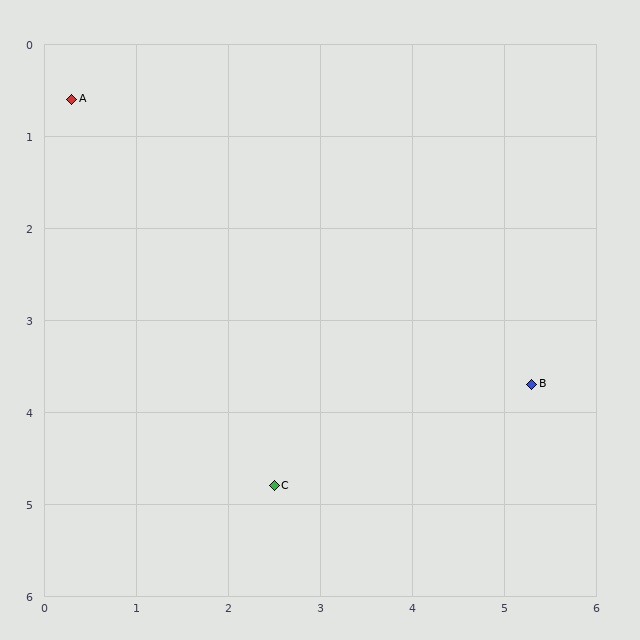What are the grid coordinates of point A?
Point A is at approximately (0.3, 0.6).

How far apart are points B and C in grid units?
Points B and C are about 3.0 grid units apart.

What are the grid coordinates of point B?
Point B is at approximately (5.3, 3.7).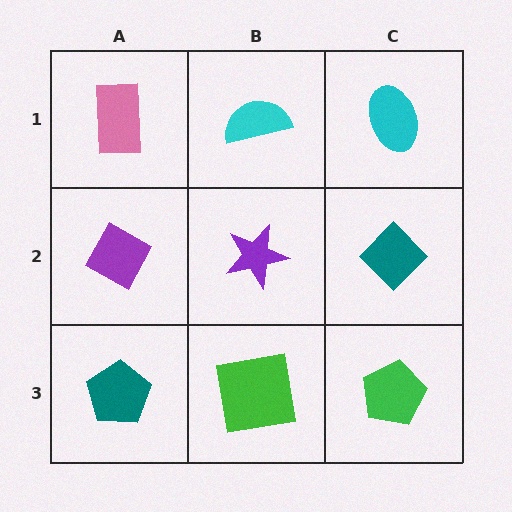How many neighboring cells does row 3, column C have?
2.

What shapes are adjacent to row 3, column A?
A purple diamond (row 2, column A), a green square (row 3, column B).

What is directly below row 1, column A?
A purple diamond.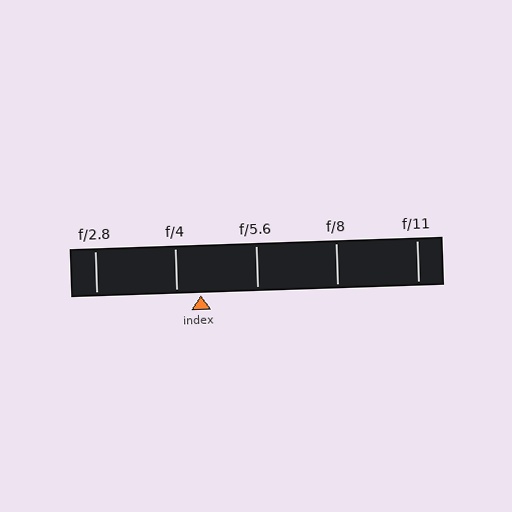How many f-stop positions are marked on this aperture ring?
There are 5 f-stop positions marked.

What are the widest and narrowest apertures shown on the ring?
The widest aperture shown is f/2.8 and the narrowest is f/11.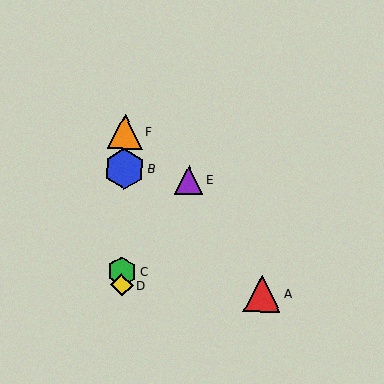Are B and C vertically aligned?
Yes, both are at x≈124.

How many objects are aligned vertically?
4 objects (B, C, D, F) are aligned vertically.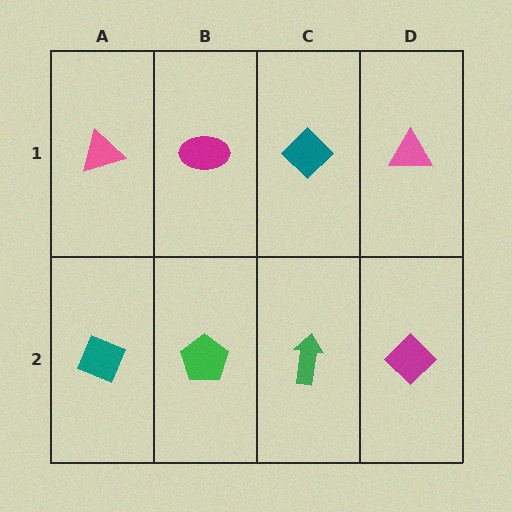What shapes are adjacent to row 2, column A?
A pink triangle (row 1, column A), a green pentagon (row 2, column B).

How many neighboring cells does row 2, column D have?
2.